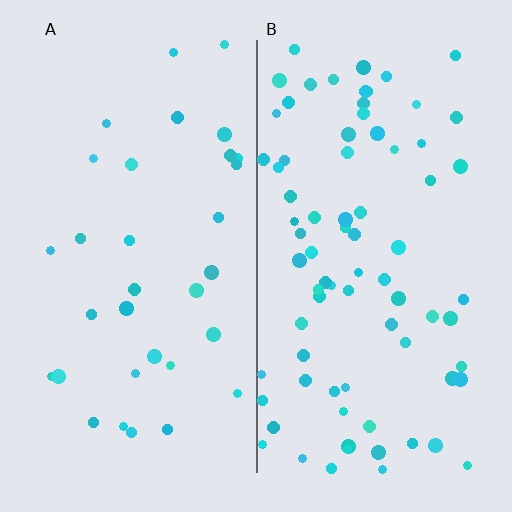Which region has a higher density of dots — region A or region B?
B (the right).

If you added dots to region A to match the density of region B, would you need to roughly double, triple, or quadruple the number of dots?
Approximately double.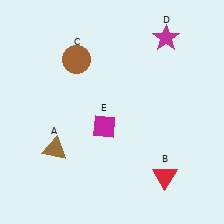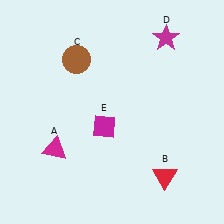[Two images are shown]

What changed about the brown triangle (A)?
In Image 1, A is brown. In Image 2, it changed to magenta.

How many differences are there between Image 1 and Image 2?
There is 1 difference between the two images.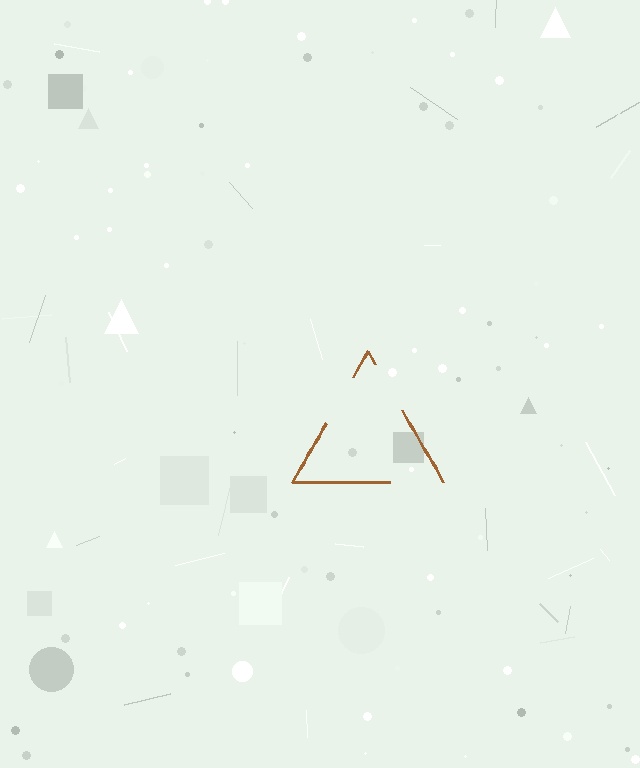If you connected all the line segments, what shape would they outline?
They would outline a triangle.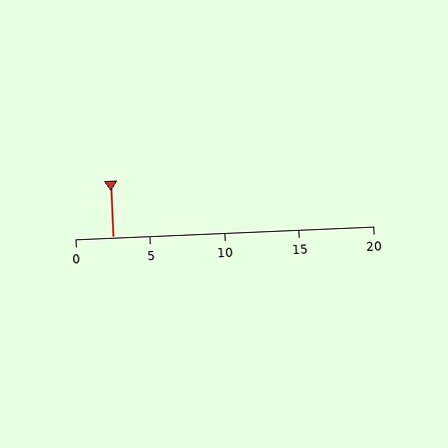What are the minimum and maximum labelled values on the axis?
The axis runs from 0 to 20.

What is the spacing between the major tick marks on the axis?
The major ticks are spaced 5 apart.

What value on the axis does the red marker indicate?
The marker indicates approximately 2.5.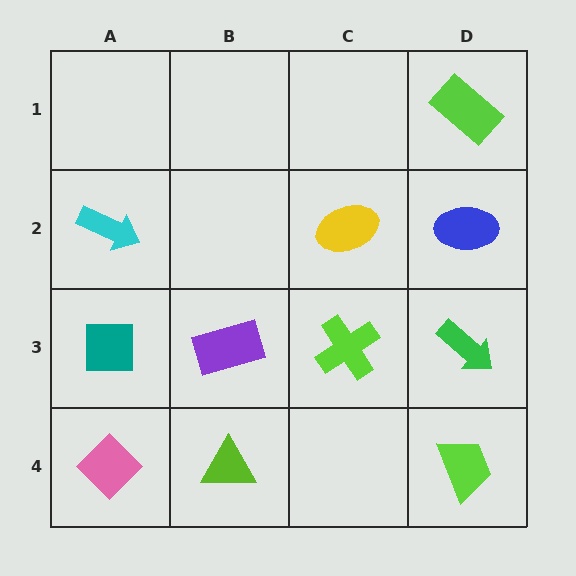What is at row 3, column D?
A green arrow.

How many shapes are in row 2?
3 shapes.